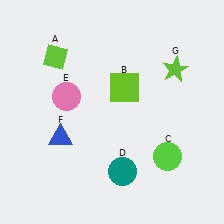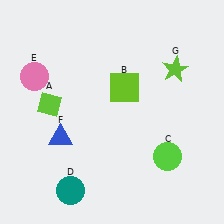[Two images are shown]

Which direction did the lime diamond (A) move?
The lime diamond (A) moved down.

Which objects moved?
The objects that moved are: the lime diamond (A), the teal circle (D), the pink circle (E).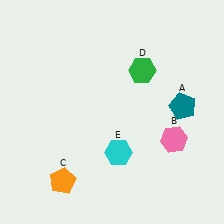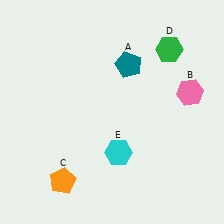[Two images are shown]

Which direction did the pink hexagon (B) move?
The pink hexagon (B) moved up.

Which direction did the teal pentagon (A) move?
The teal pentagon (A) moved left.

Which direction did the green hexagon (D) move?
The green hexagon (D) moved right.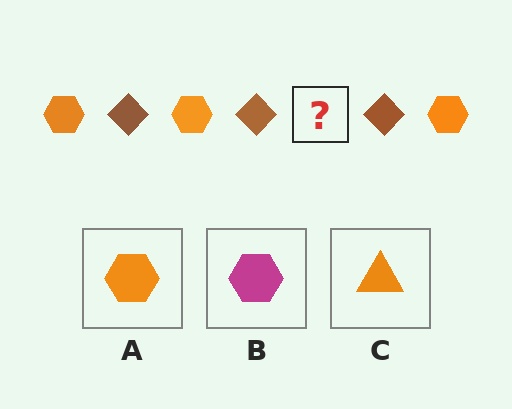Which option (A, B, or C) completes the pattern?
A.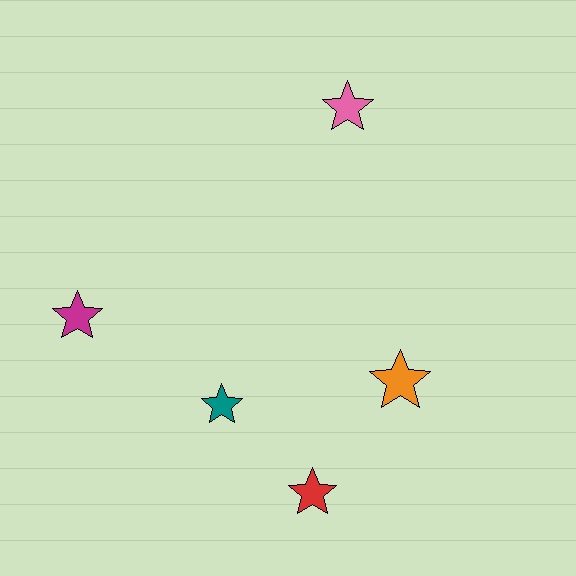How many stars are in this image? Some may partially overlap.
There are 5 stars.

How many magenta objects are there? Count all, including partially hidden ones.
There is 1 magenta object.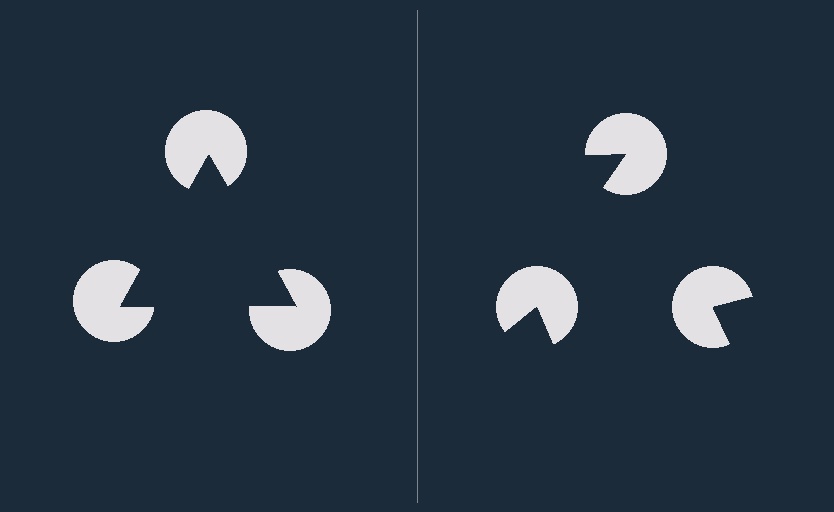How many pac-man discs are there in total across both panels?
6 — 3 on each side.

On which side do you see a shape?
An illusory triangle appears on the left side. On the right side the wedge cuts are rotated, so no coherent shape forms.